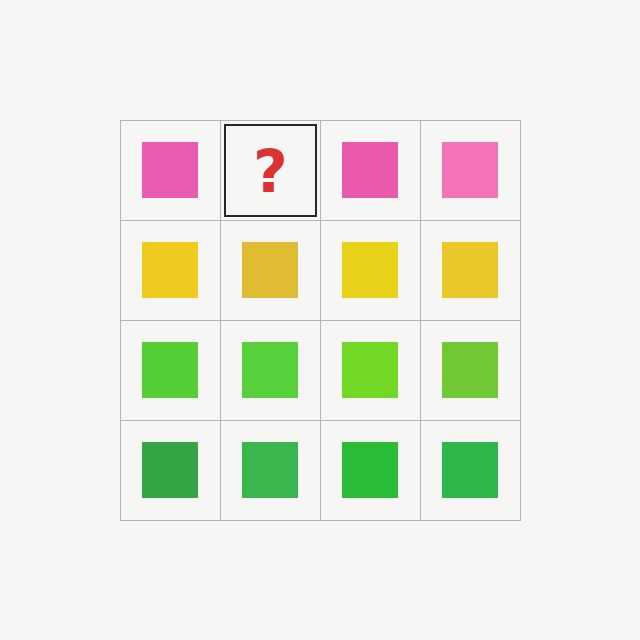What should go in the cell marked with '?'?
The missing cell should contain a pink square.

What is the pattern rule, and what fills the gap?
The rule is that each row has a consistent color. The gap should be filled with a pink square.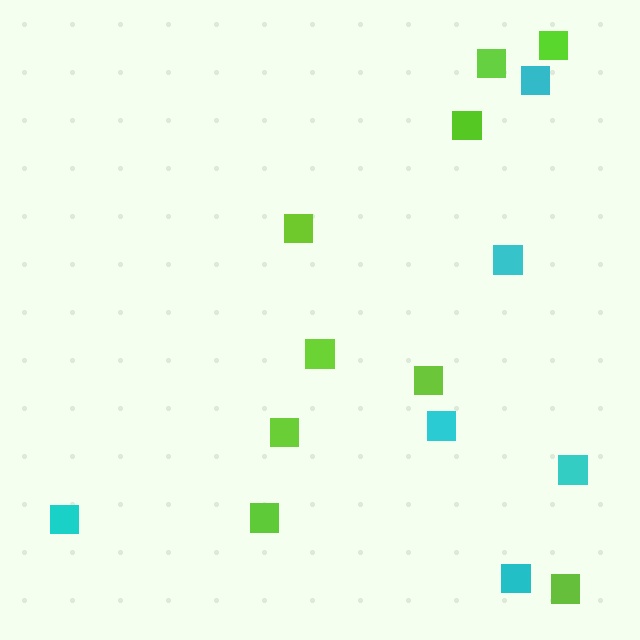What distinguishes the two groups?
There are 2 groups: one group of cyan squares (6) and one group of lime squares (9).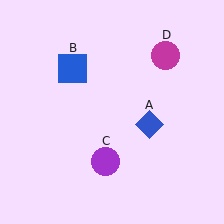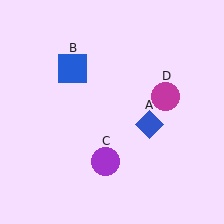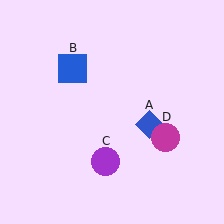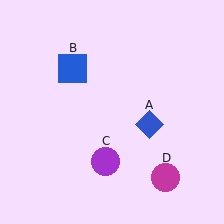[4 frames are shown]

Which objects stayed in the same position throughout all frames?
Blue diamond (object A) and blue square (object B) and purple circle (object C) remained stationary.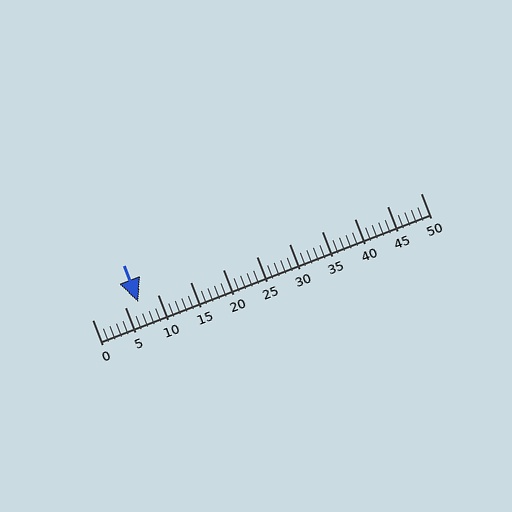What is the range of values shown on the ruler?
The ruler shows values from 0 to 50.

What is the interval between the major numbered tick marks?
The major tick marks are spaced 5 units apart.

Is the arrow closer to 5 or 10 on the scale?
The arrow is closer to 5.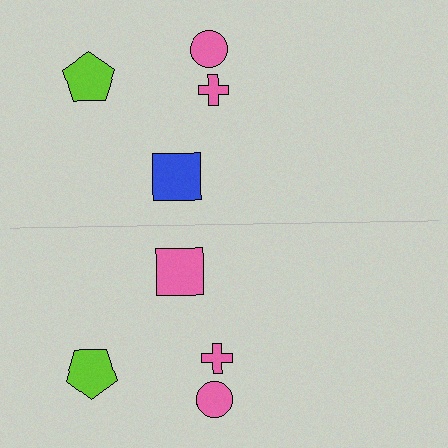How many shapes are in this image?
There are 8 shapes in this image.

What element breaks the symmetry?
The pink square on the bottom side breaks the symmetry — its mirror counterpart is blue.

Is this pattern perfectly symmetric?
No, the pattern is not perfectly symmetric. The pink square on the bottom side breaks the symmetry — its mirror counterpart is blue.